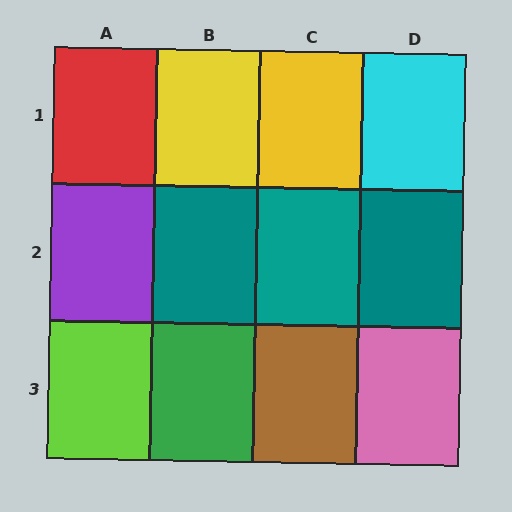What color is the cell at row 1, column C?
Yellow.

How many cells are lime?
1 cell is lime.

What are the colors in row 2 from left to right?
Purple, teal, teal, teal.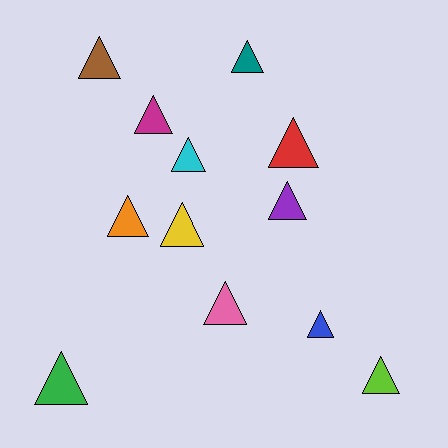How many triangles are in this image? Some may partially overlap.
There are 12 triangles.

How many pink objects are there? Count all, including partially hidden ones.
There is 1 pink object.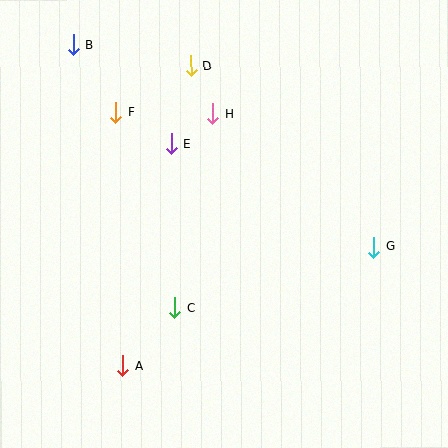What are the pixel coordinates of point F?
Point F is at (116, 113).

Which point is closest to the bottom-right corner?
Point G is closest to the bottom-right corner.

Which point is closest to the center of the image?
Point E at (171, 144) is closest to the center.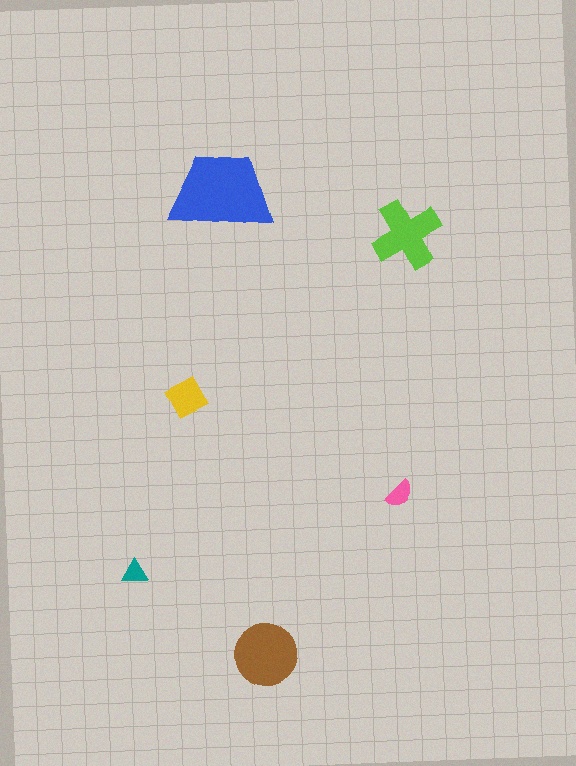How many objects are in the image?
There are 6 objects in the image.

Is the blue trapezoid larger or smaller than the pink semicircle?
Larger.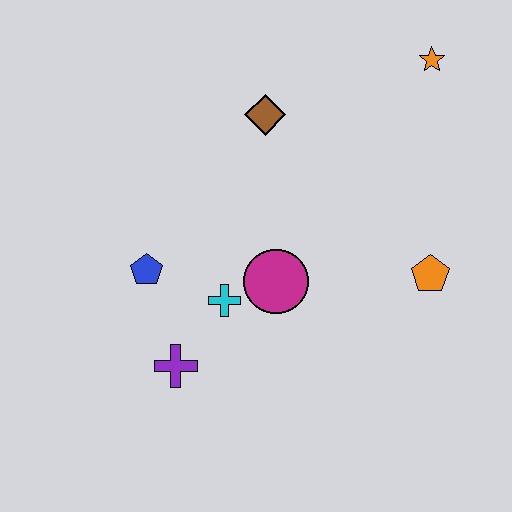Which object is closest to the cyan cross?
The magenta circle is closest to the cyan cross.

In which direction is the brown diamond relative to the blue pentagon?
The brown diamond is above the blue pentagon.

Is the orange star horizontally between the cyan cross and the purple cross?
No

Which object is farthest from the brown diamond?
The purple cross is farthest from the brown diamond.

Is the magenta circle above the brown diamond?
No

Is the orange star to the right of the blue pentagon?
Yes